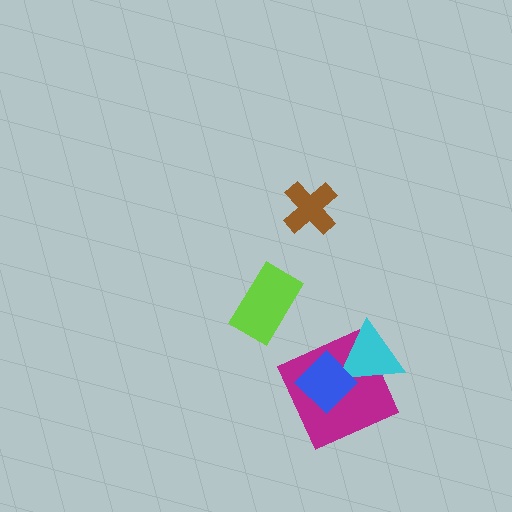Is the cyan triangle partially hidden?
Yes, it is partially covered by another shape.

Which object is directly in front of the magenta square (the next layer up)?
The cyan triangle is directly in front of the magenta square.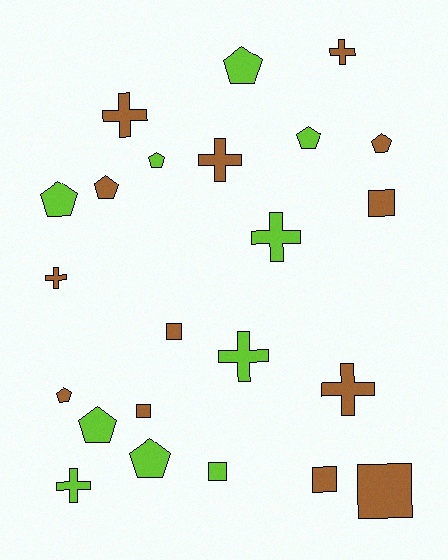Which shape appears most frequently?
Pentagon, with 9 objects.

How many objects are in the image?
There are 23 objects.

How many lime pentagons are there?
There are 6 lime pentagons.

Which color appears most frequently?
Brown, with 13 objects.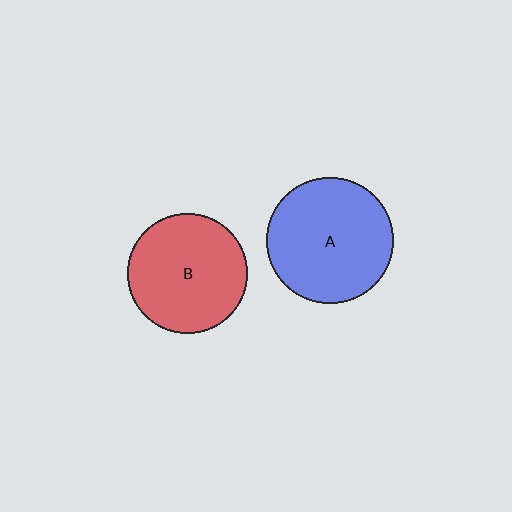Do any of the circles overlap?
No, none of the circles overlap.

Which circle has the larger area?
Circle A (blue).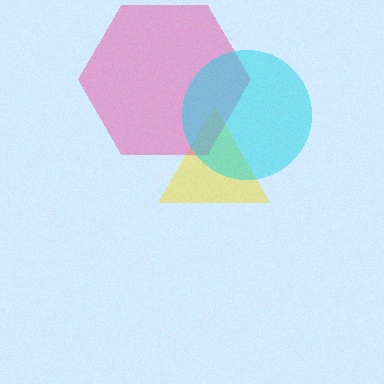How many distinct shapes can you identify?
There are 3 distinct shapes: a yellow triangle, a pink hexagon, a cyan circle.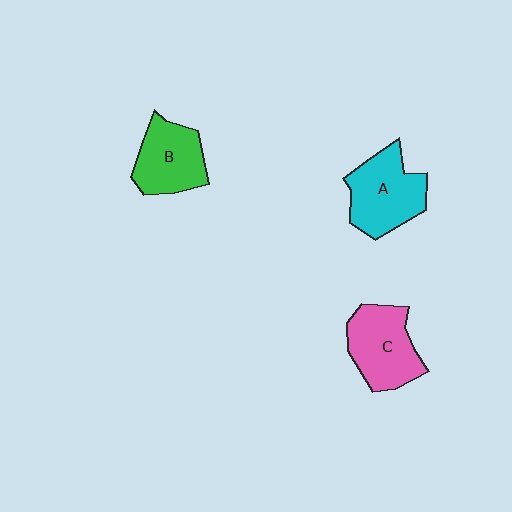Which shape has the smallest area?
Shape B (green).